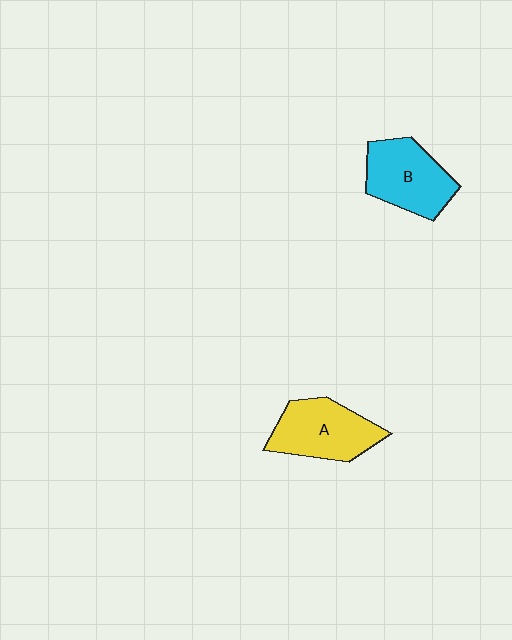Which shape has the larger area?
Shape B (cyan).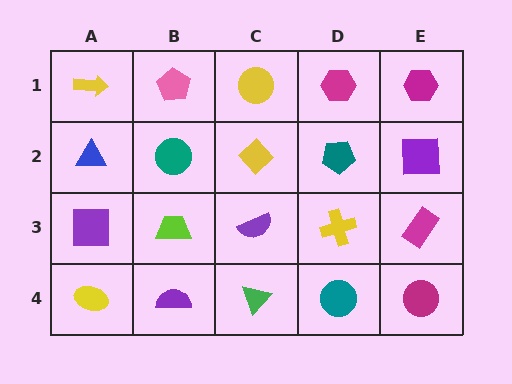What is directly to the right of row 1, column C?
A magenta hexagon.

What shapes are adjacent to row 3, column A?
A blue triangle (row 2, column A), a yellow ellipse (row 4, column A), a lime trapezoid (row 3, column B).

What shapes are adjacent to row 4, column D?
A yellow cross (row 3, column D), a green triangle (row 4, column C), a magenta circle (row 4, column E).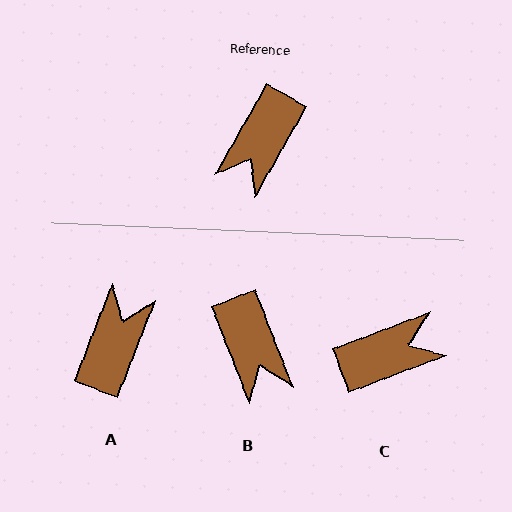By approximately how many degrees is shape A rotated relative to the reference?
Approximately 172 degrees clockwise.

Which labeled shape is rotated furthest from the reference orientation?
A, about 172 degrees away.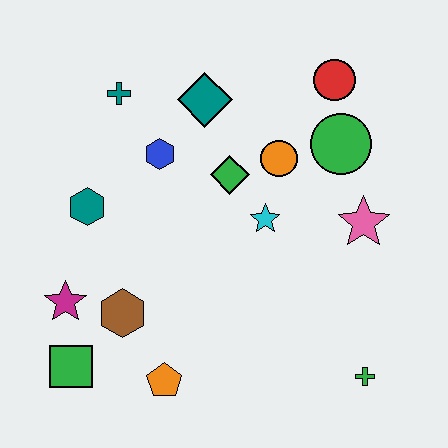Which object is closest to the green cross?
The pink star is closest to the green cross.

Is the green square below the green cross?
No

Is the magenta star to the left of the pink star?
Yes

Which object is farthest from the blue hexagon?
The green cross is farthest from the blue hexagon.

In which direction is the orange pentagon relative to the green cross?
The orange pentagon is to the left of the green cross.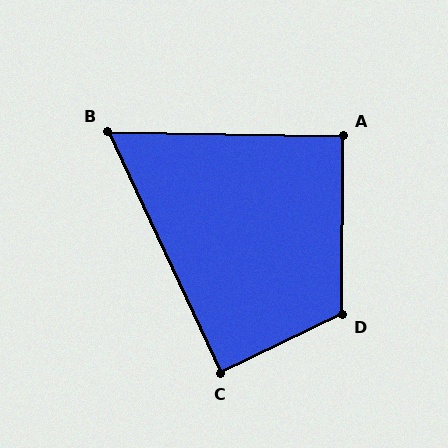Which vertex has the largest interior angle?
D, at approximately 116 degrees.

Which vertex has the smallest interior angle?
B, at approximately 64 degrees.